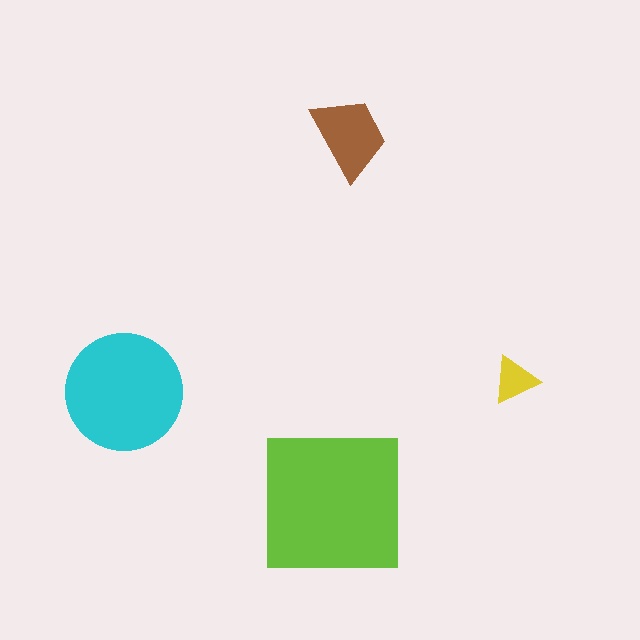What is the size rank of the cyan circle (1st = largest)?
2nd.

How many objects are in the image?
There are 4 objects in the image.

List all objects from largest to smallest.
The lime square, the cyan circle, the brown trapezoid, the yellow triangle.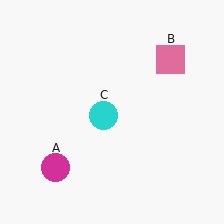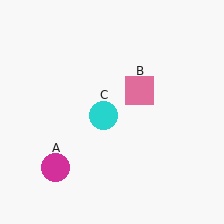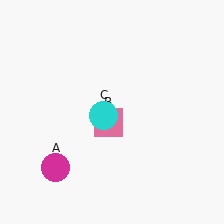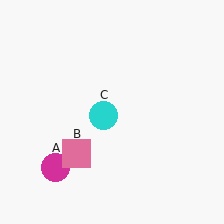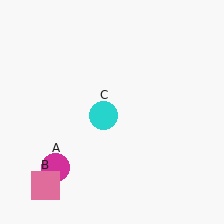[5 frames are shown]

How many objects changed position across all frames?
1 object changed position: pink square (object B).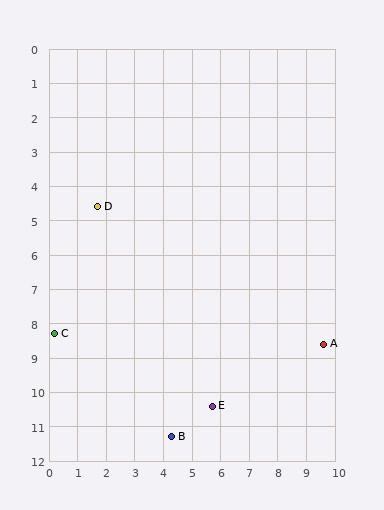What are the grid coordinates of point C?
Point C is at approximately (0.2, 8.3).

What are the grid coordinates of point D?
Point D is at approximately (1.7, 4.6).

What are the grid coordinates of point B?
Point B is at approximately (4.3, 11.3).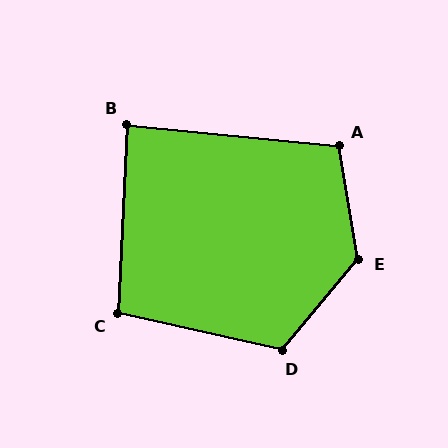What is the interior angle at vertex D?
Approximately 117 degrees (obtuse).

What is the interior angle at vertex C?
Approximately 100 degrees (obtuse).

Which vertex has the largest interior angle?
E, at approximately 130 degrees.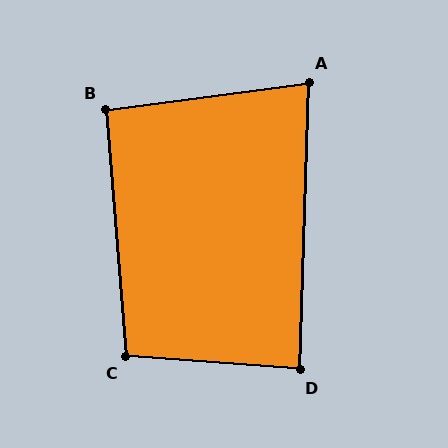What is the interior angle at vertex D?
Approximately 87 degrees (approximately right).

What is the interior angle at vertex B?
Approximately 93 degrees (approximately right).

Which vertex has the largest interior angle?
C, at approximately 99 degrees.